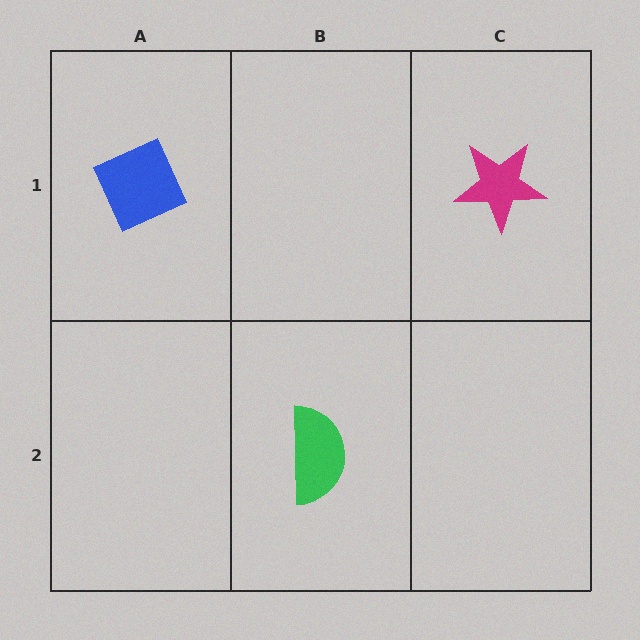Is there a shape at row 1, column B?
No, that cell is empty.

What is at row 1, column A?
A blue diamond.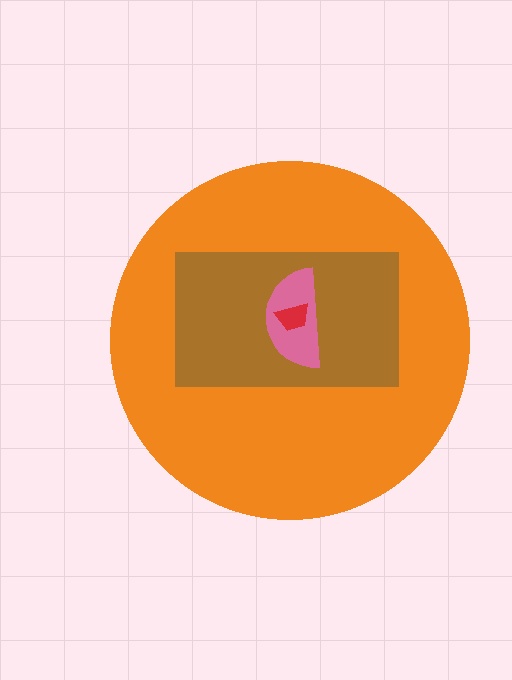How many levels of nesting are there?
4.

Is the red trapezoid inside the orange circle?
Yes.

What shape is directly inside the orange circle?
The brown rectangle.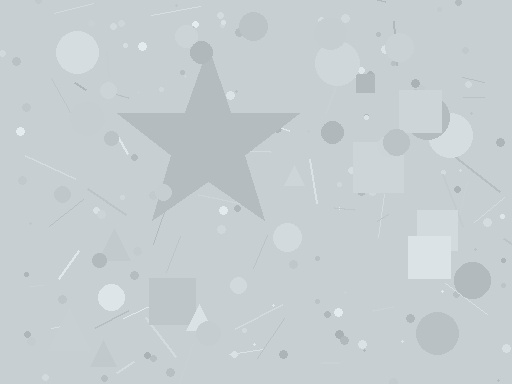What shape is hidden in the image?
A star is hidden in the image.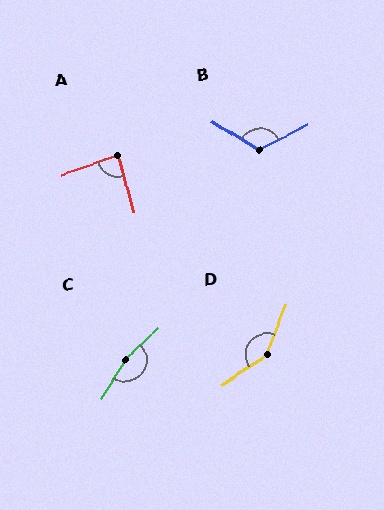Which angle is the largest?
C, at approximately 164 degrees.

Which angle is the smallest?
A, at approximately 86 degrees.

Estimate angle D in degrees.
Approximately 145 degrees.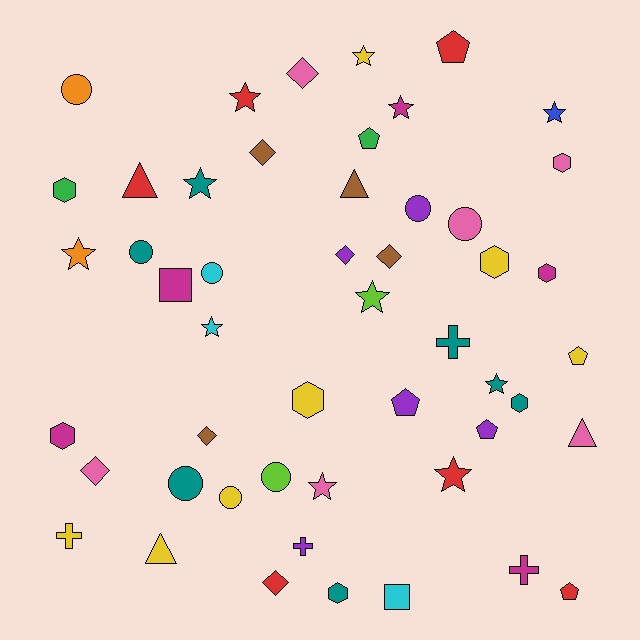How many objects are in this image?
There are 50 objects.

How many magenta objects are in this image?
There are 5 magenta objects.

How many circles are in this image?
There are 8 circles.